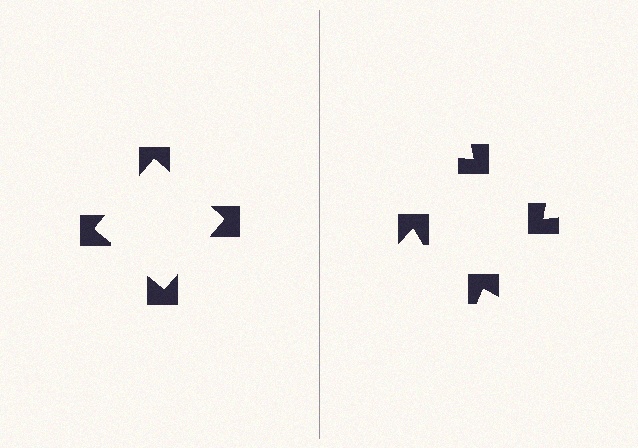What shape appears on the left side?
An illusory square.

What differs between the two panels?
The notched squares are positioned identically on both sides; only the wedge orientations differ. On the left they align to a square; on the right they are misaligned.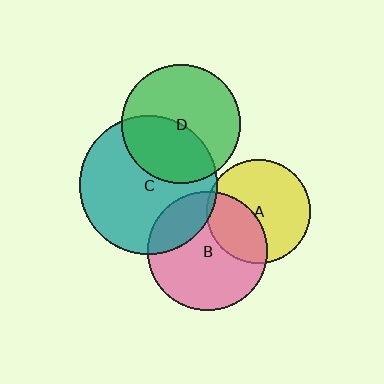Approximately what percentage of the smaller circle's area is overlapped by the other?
Approximately 35%.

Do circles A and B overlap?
Yes.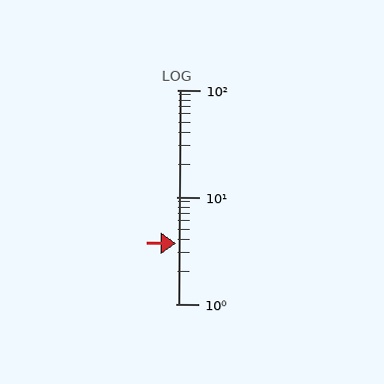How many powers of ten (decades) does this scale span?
The scale spans 2 decades, from 1 to 100.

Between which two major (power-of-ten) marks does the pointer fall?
The pointer is between 1 and 10.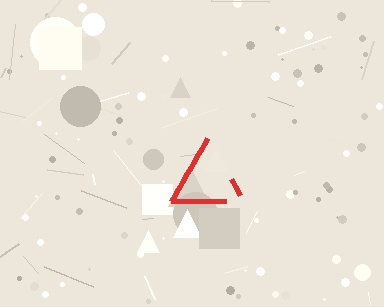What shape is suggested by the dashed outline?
The dashed outline suggests a triangle.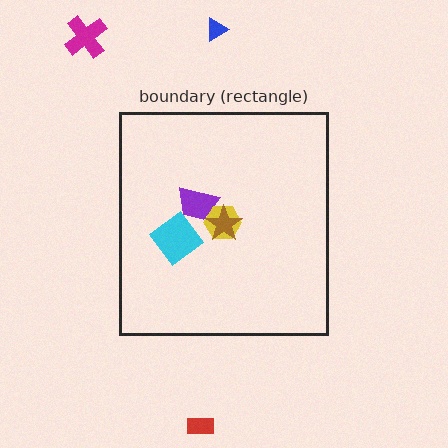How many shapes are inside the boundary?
4 inside, 3 outside.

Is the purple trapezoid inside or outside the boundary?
Inside.